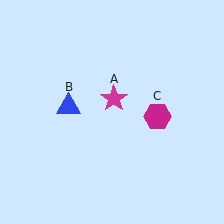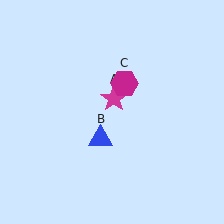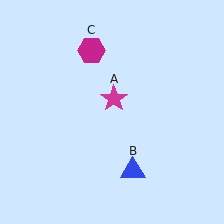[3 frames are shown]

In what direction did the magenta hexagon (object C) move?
The magenta hexagon (object C) moved up and to the left.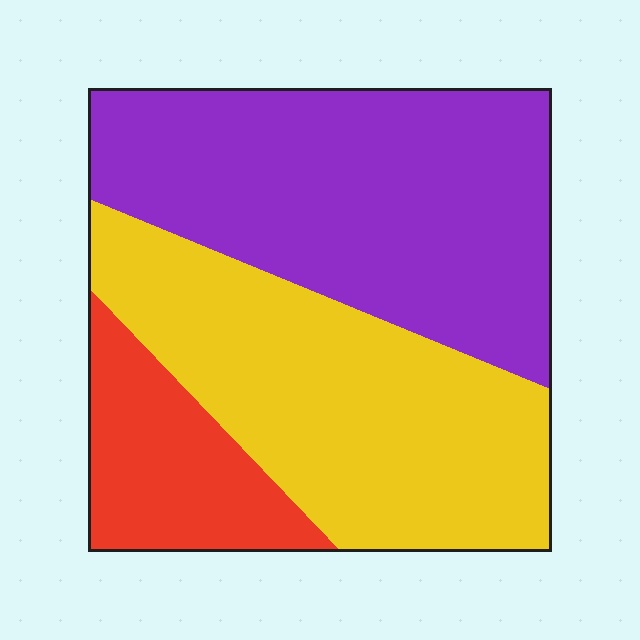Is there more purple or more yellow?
Purple.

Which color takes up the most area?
Purple, at roughly 45%.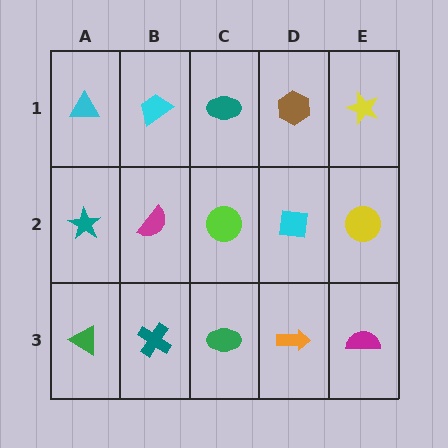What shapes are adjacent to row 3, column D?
A cyan square (row 2, column D), a green ellipse (row 3, column C), a magenta semicircle (row 3, column E).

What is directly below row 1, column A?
A teal star.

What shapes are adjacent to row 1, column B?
A magenta semicircle (row 2, column B), a cyan triangle (row 1, column A), a teal ellipse (row 1, column C).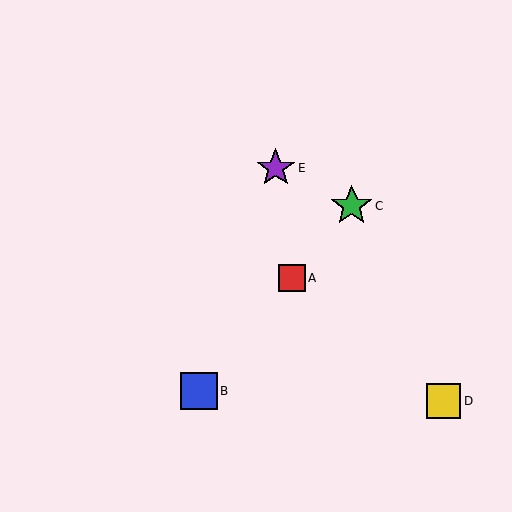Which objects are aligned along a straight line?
Objects A, B, C are aligned along a straight line.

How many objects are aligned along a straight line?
3 objects (A, B, C) are aligned along a straight line.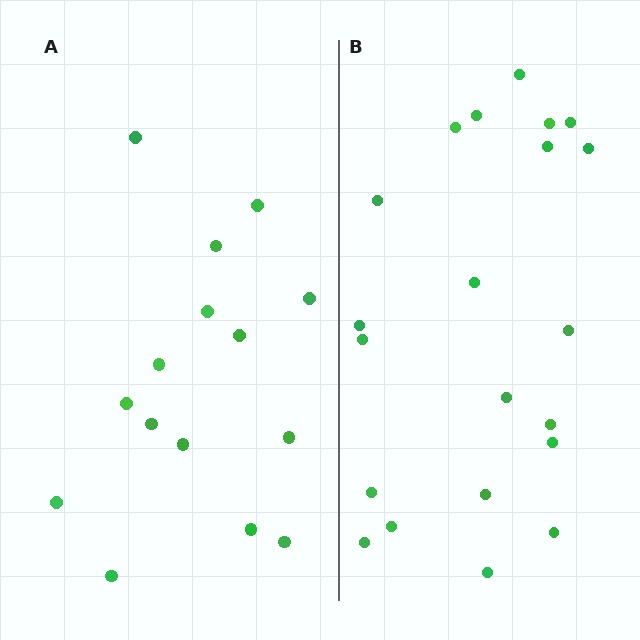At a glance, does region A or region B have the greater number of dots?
Region B (the right region) has more dots.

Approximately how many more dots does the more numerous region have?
Region B has about 6 more dots than region A.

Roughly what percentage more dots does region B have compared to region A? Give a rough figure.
About 40% more.